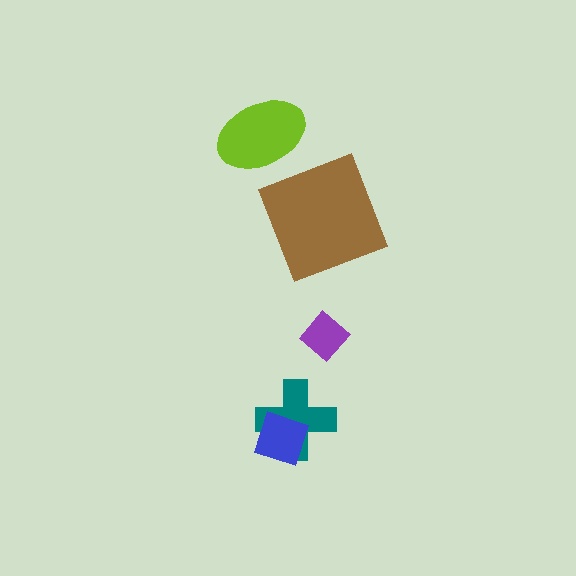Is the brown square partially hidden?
No, no other shape covers it.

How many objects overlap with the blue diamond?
1 object overlaps with the blue diamond.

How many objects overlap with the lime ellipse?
0 objects overlap with the lime ellipse.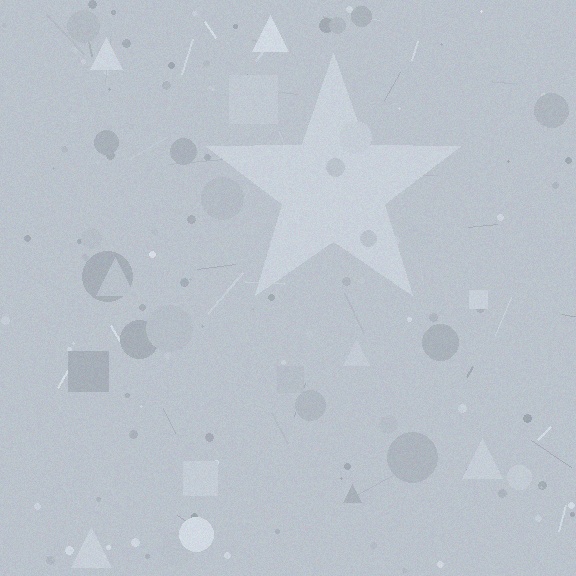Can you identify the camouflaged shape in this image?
The camouflaged shape is a star.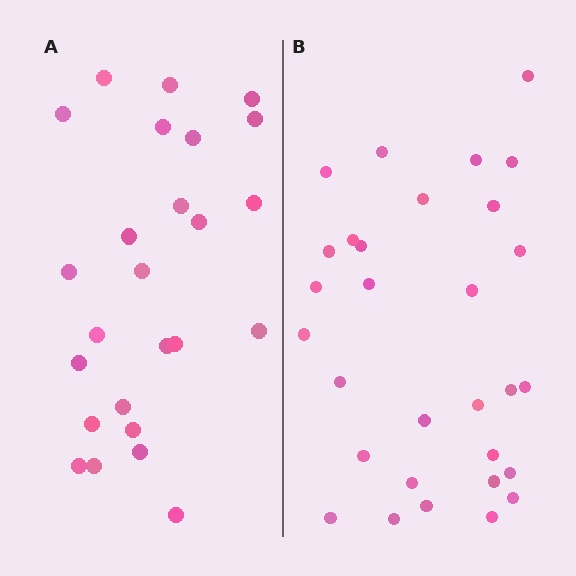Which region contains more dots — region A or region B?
Region B (the right region) has more dots.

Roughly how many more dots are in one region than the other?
Region B has about 5 more dots than region A.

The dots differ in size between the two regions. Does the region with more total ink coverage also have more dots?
No. Region A has more total ink coverage because its dots are larger, but region B actually contains more individual dots. Total area can be misleading — the number of items is what matters here.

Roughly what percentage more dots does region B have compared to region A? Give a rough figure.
About 20% more.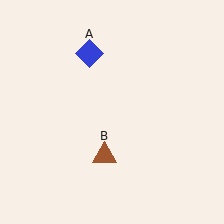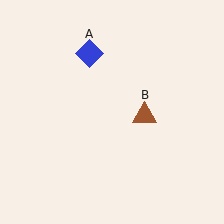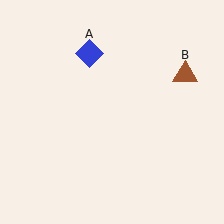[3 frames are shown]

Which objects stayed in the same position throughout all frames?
Blue diamond (object A) remained stationary.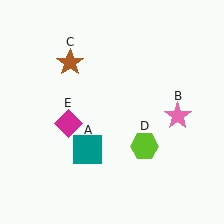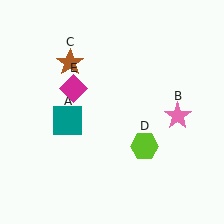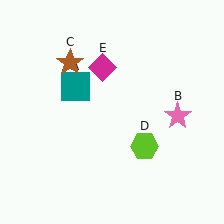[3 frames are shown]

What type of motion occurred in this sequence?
The teal square (object A), magenta diamond (object E) rotated clockwise around the center of the scene.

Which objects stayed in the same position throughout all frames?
Pink star (object B) and brown star (object C) and lime hexagon (object D) remained stationary.